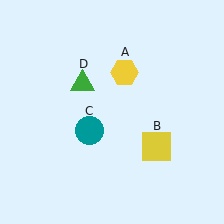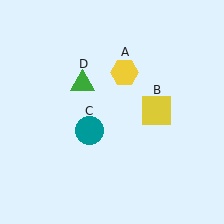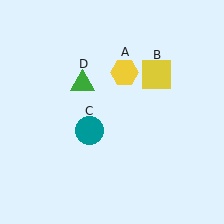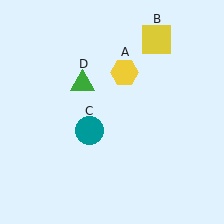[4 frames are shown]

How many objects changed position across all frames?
1 object changed position: yellow square (object B).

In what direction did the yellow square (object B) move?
The yellow square (object B) moved up.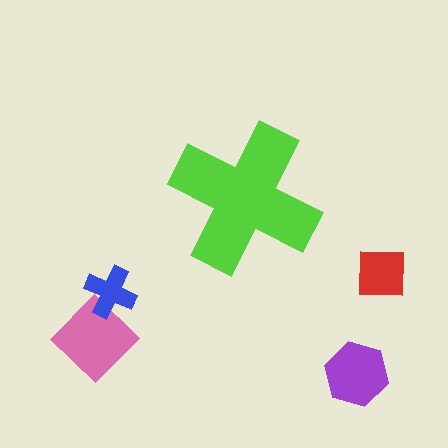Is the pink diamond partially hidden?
No, the pink diamond is fully visible.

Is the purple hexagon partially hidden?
No, the purple hexagon is fully visible.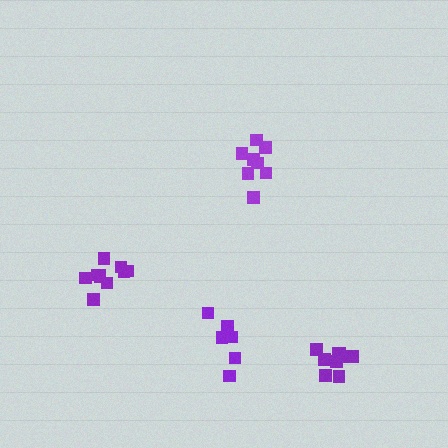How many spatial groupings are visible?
There are 4 spatial groupings.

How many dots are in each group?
Group 1: 10 dots, Group 2: 8 dots, Group 3: 6 dots, Group 4: 10 dots (34 total).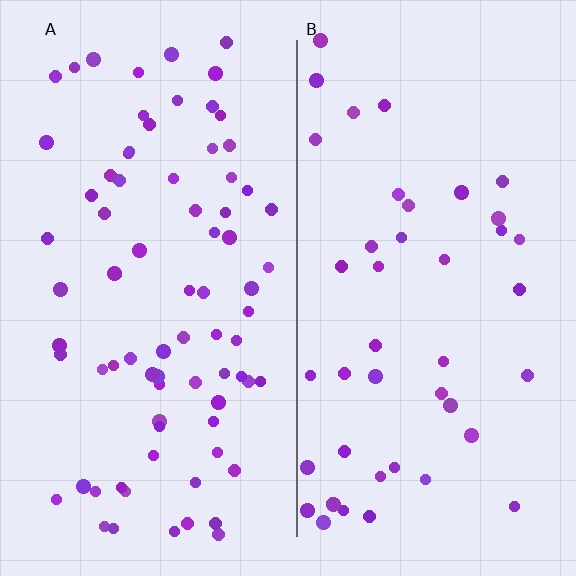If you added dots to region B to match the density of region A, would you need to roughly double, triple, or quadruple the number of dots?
Approximately double.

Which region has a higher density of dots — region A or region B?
A (the left).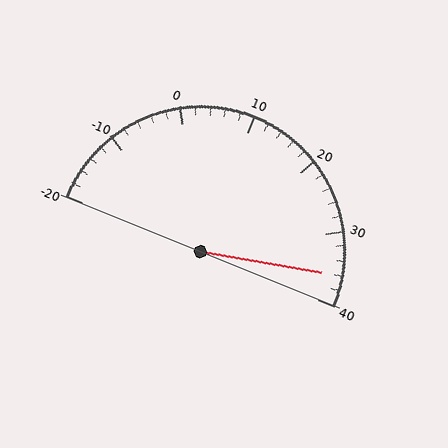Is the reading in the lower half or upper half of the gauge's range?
The reading is in the upper half of the range (-20 to 40).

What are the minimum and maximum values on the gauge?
The gauge ranges from -20 to 40.